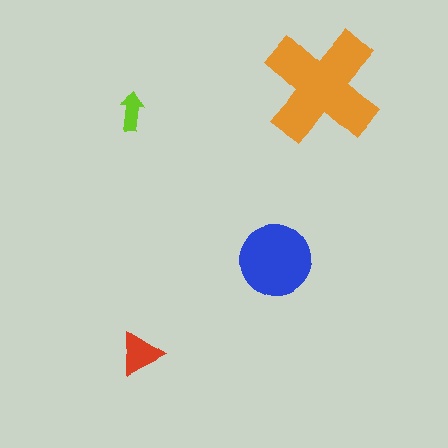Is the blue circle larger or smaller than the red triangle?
Larger.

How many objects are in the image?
There are 4 objects in the image.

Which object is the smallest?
The lime arrow.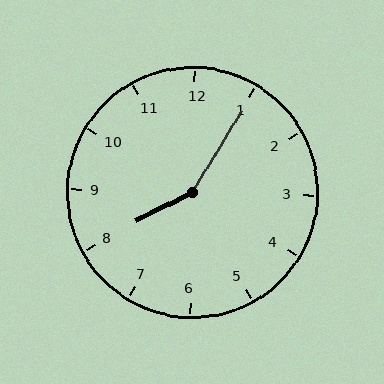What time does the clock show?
8:05.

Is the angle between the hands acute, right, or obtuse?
It is obtuse.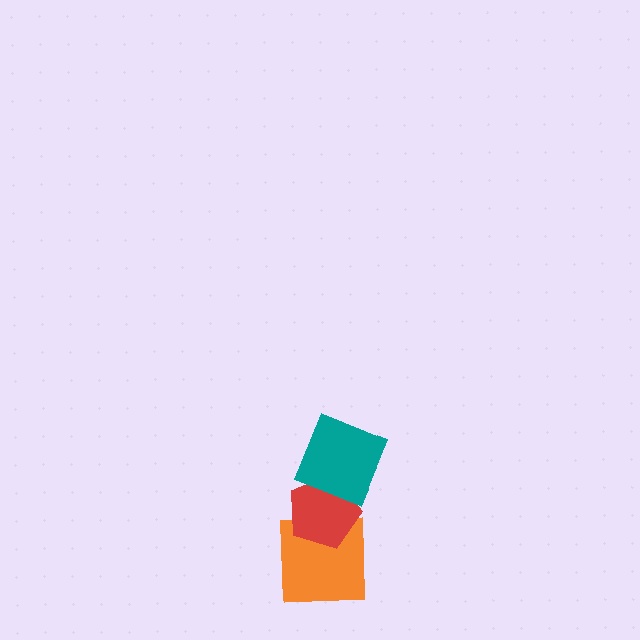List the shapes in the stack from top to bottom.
From top to bottom: the teal square, the red pentagon, the orange square.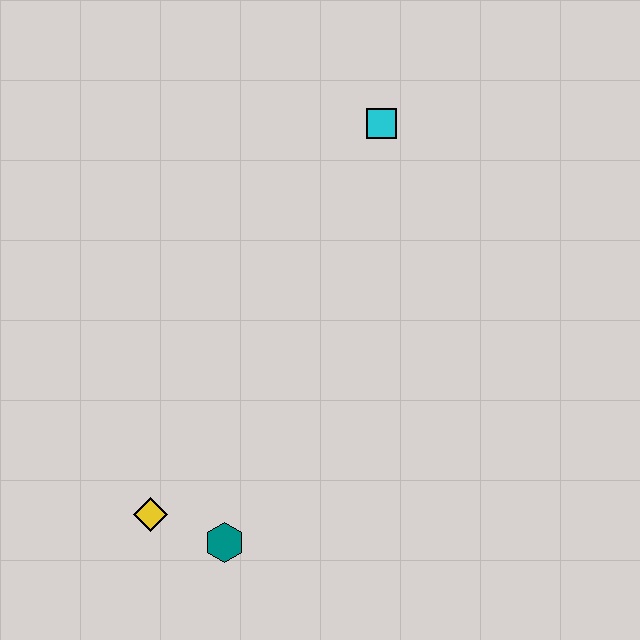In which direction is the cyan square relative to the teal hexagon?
The cyan square is above the teal hexagon.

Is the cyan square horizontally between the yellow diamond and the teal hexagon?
No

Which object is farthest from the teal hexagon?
The cyan square is farthest from the teal hexagon.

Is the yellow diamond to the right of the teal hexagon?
No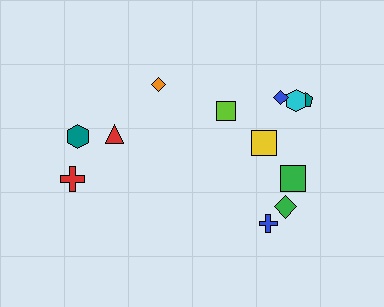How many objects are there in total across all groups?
There are 12 objects.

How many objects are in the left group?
There are 4 objects.